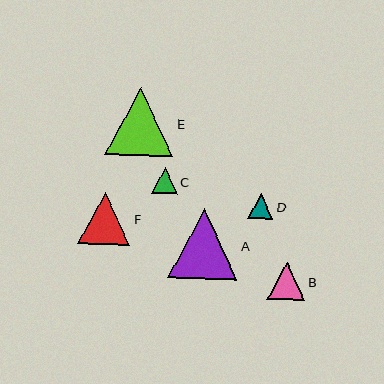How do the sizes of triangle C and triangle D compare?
Triangle C and triangle D are approximately the same size.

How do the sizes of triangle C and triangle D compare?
Triangle C and triangle D are approximately the same size.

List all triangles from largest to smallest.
From largest to smallest: A, E, F, B, C, D.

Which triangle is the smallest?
Triangle D is the smallest with a size of approximately 26 pixels.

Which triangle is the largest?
Triangle A is the largest with a size of approximately 69 pixels.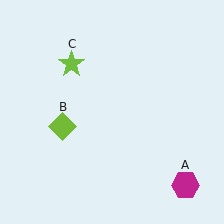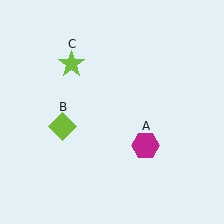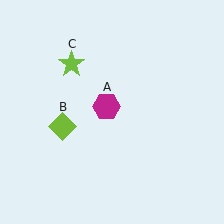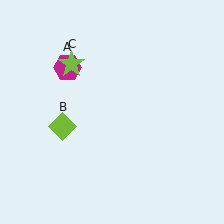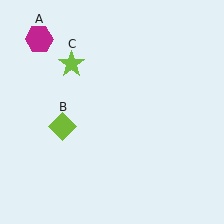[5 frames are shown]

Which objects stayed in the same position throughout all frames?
Lime diamond (object B) and lime star (object C) remained stationary.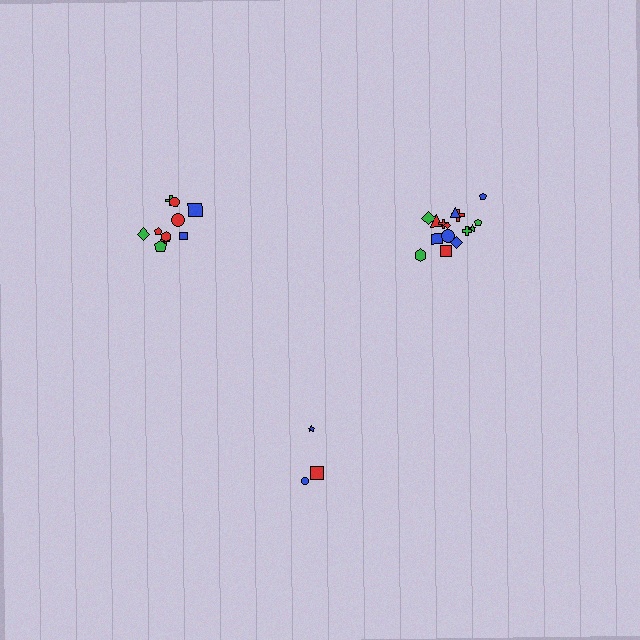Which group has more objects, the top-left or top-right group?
The top-right group.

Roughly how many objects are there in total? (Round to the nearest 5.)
Roughly 30 objects in total.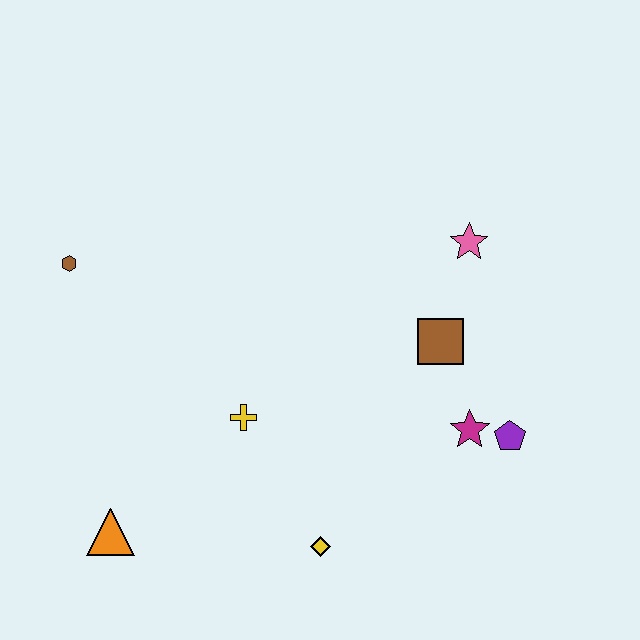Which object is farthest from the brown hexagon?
The purple pentagon is farthest from the brown hexagon.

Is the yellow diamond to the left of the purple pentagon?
Yes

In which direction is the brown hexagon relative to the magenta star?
The brown hexagon is to the left of the magenta star.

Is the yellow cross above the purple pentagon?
Yes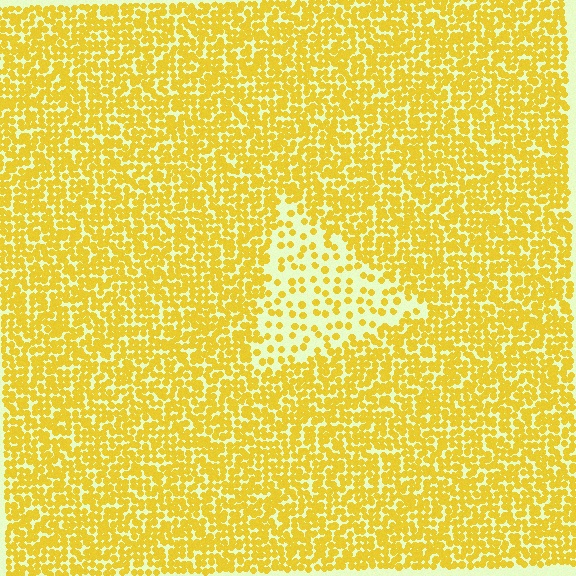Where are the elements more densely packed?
The elements are more densely packed outside the triangle boundary.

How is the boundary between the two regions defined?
The boundary is defined by a change in element density (approximately 2.7x ratio). All elements are the same color, size, and shape.